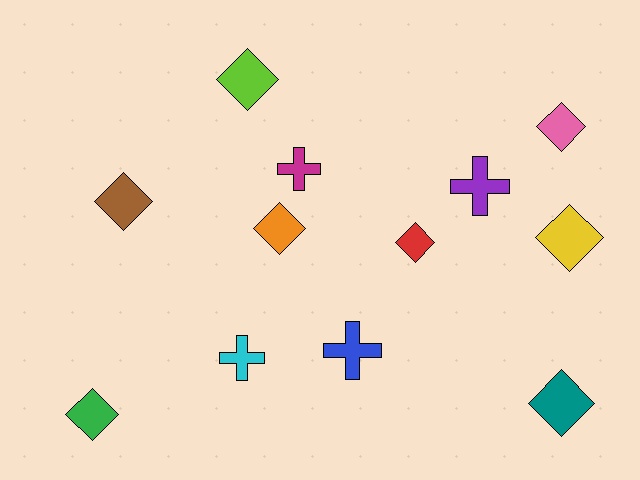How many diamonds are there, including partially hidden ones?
There are 8 diamonds.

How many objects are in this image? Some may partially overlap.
There are 12 objects.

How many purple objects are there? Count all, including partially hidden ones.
There is 1 purple object.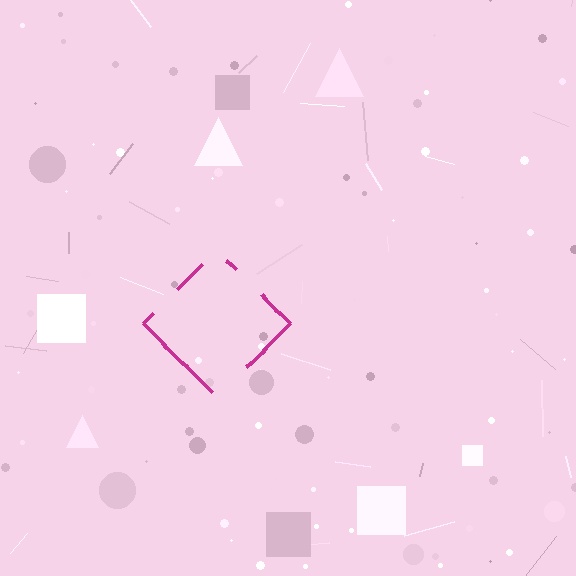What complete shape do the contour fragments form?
The contour fragments form a diamond.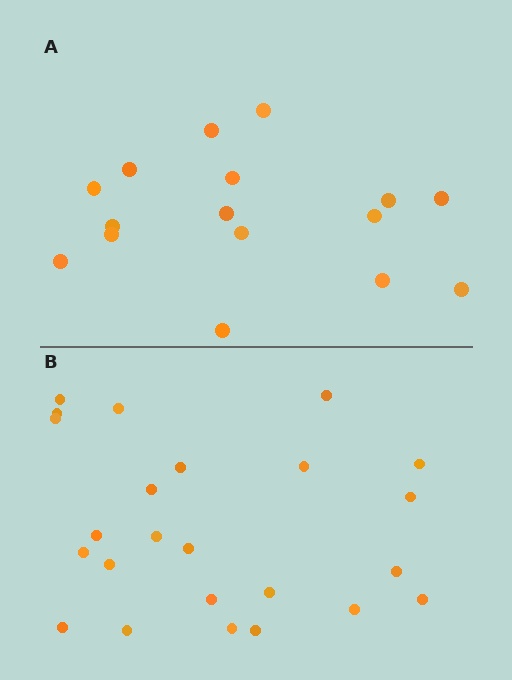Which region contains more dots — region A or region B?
Region B (the bottom region) has more dots.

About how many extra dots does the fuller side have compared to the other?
Region B has roughly 8 or so more dots than region A.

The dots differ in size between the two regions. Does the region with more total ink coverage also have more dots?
No. Region A has more total ink coverage because its dots are larger, but region B actually contains more individual dots. Total area can be misleading — the number of items is what matters here.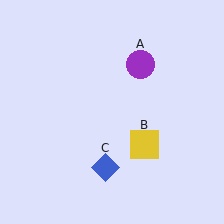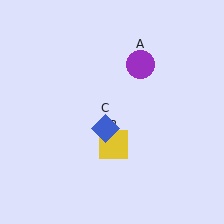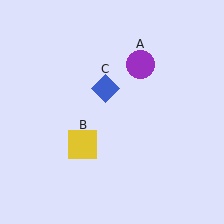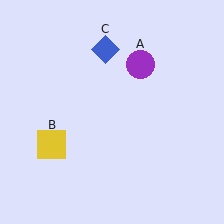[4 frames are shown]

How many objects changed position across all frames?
2 objects changed position: yellow square (object B), blue diamond (object C).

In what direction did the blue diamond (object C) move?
The blue diamond (object C) moved up.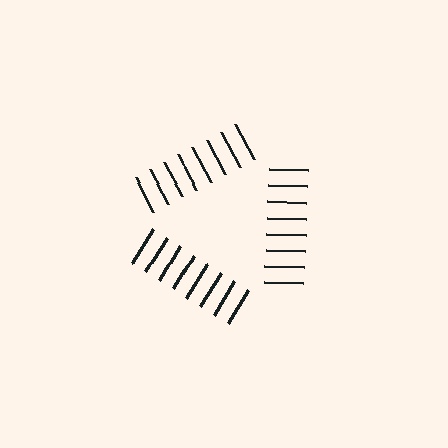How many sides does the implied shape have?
3 sides — the line-ends trace a triangle.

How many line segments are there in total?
24 — 8 along each of the 3 edges.